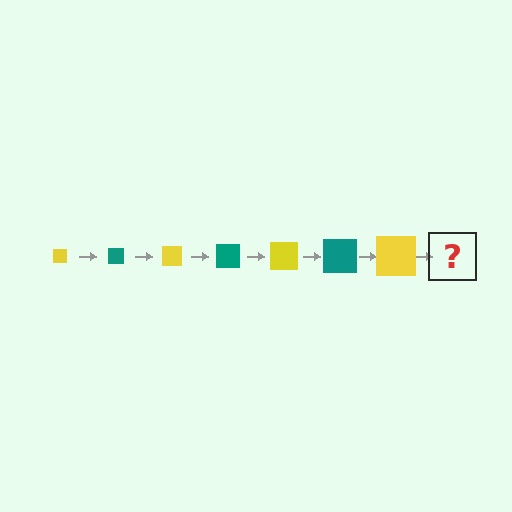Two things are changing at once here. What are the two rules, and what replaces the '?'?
The two rules are that the square grows larger each step and the color cycles through yellow and teal. The '?' should be a teal square, larger than the previous one.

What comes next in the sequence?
The next element should be a teal square, larger than the previous one.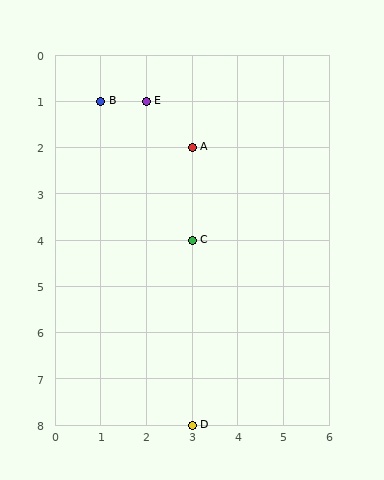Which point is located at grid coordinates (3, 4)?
Point C is at (3, 4).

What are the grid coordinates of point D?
Point D is at grid coordinates (3, 8).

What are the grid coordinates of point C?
Point C is at grid coordinates (3, 4).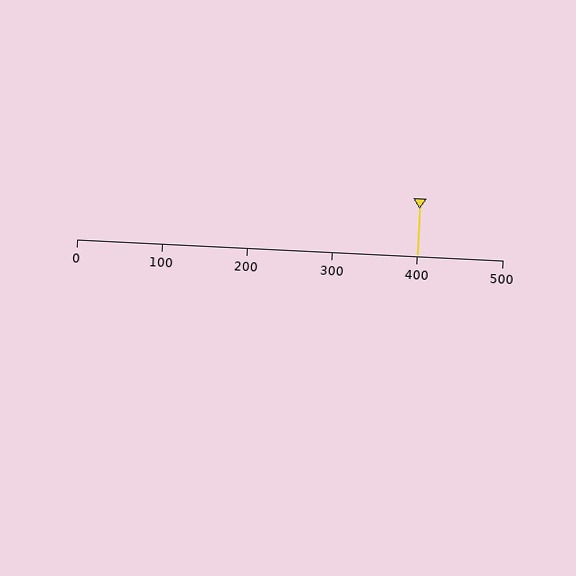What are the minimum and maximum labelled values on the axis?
The axis runs from 0 to 500.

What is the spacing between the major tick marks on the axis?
The major ticks are spaced 100 apart.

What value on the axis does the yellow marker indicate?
The marker indicates approximately 400.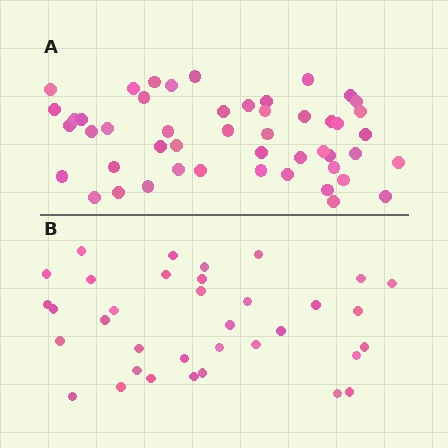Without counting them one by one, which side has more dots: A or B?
Region A (the top region) has more dots.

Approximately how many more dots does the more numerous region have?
Region A has approximately 15 more dots than region B.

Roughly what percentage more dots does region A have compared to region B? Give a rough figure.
About 40% more.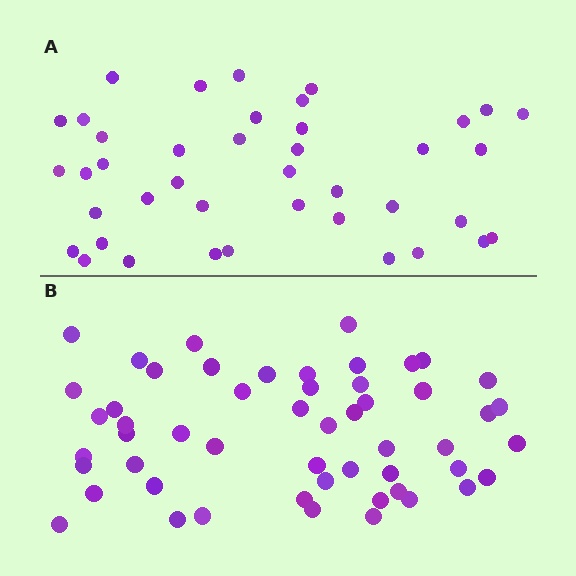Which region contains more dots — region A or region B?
Region B (the bottom region) has more dots.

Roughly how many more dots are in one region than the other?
Region B has roughly 12 or so more dots than region A.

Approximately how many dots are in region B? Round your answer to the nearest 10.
About 50 dots. (The exact count is 53, which rounds to 50.)